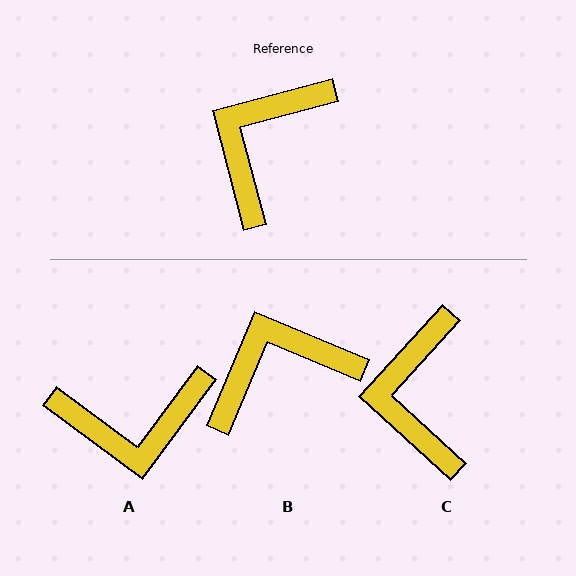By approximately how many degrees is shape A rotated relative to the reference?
Approximately 129 degrees counter-clockwise.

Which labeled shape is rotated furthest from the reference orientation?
A, about 129 degrees away.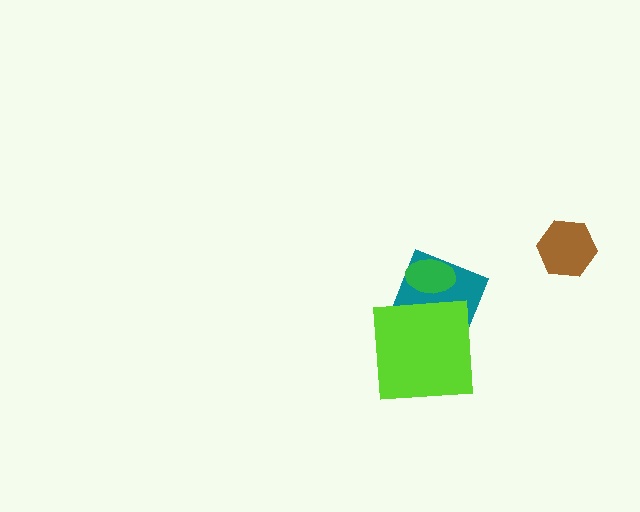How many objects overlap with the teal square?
2 objects overlap with the teal square.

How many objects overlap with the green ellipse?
1 object overlaps with the green ellipse.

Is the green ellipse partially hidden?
No, no other shape covers it.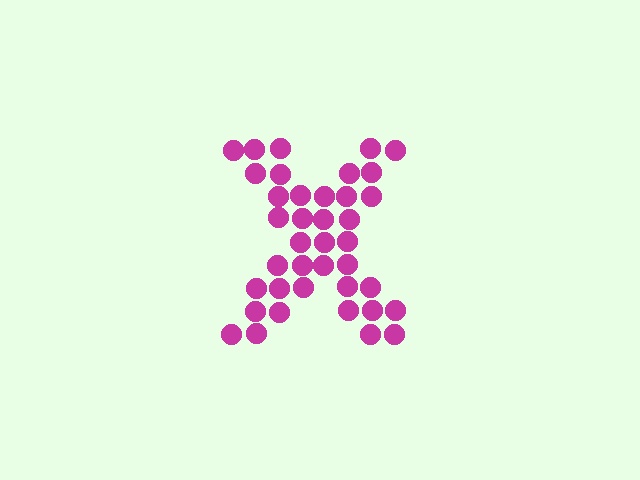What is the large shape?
The large shape is the letter X.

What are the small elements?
The small elements are circles.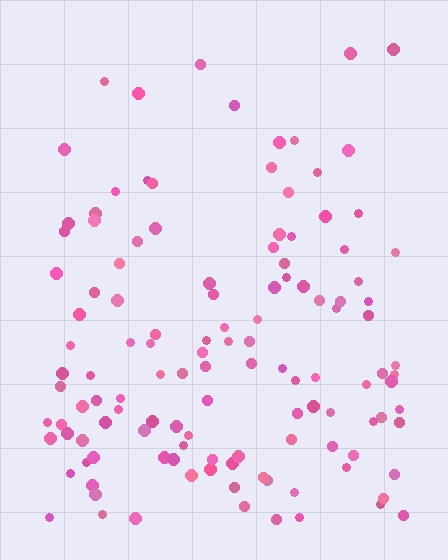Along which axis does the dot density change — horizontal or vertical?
Vertical.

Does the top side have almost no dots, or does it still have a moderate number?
Still a moderate number, just noticeably fewer than the bottom.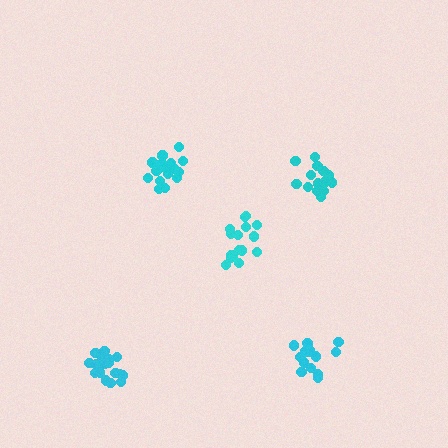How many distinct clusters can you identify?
There are 5 distinct clusters.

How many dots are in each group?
Group 1: 16 dots, Group 2: 17 dots, Group 3: 15 dots, Group 4: 20 dots, Group 5: 20 dots (88 total).